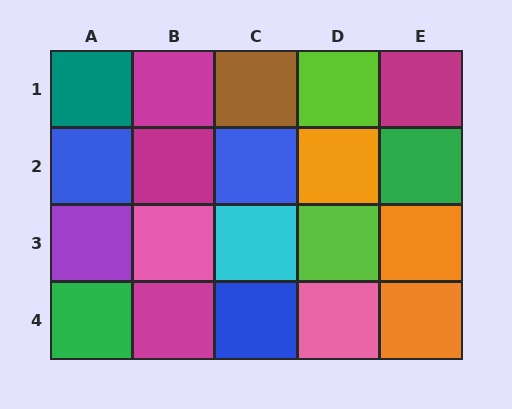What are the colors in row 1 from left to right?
Teal, magenta, brown, lime, magenta.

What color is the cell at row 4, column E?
Orange.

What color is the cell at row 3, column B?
Pink.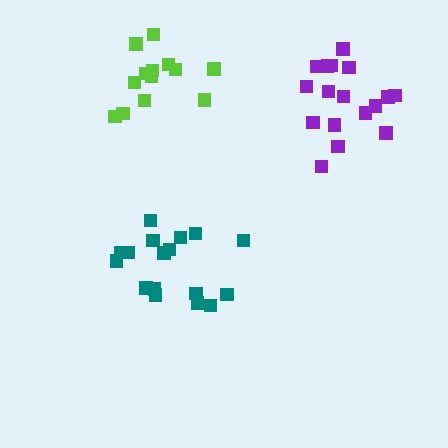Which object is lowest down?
The teal cluster is bottommost.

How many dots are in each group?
Group 1: 17 dots, Group 2: 17 dots, Group 3: 13 dots (47 total).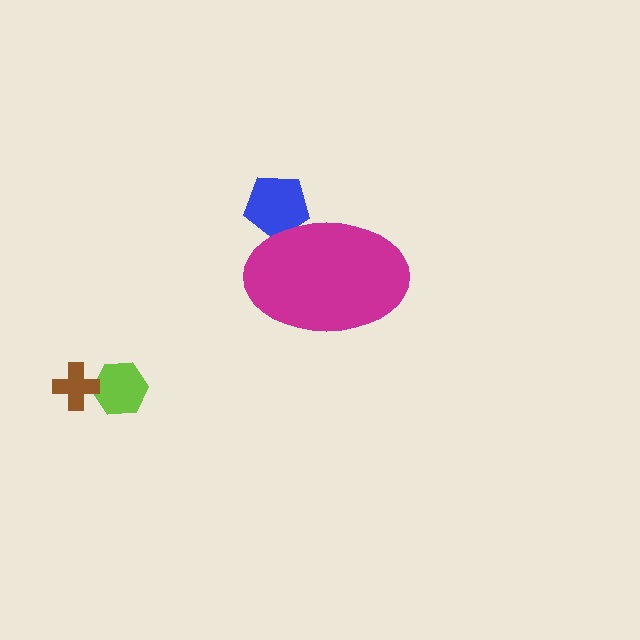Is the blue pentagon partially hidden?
Yes, the blue pentagon is partially hidden behind the magenta ellipse.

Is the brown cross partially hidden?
No, the brown cross is fully visible.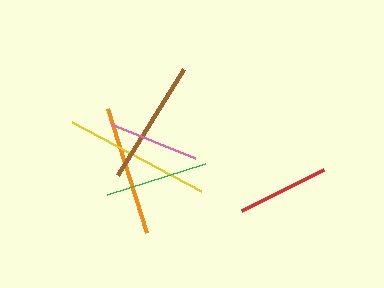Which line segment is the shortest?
The pink line is the shortest at approximately 90 pixels.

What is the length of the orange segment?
The orange segment is approximately 130 pixels long.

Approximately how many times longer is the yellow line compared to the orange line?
The yellow line is approximately 1.1 times the length of the orange line.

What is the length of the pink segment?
The pink segment is approximately 90 pixels long.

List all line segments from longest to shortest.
From longest to shortest: yellow, orange, brown, green, red, pink.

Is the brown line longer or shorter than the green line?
The brown line is longer than the green line.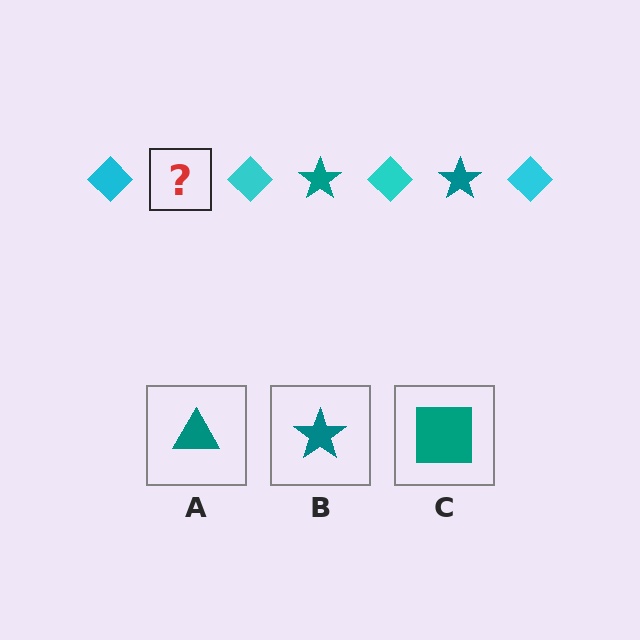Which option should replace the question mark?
Option B.